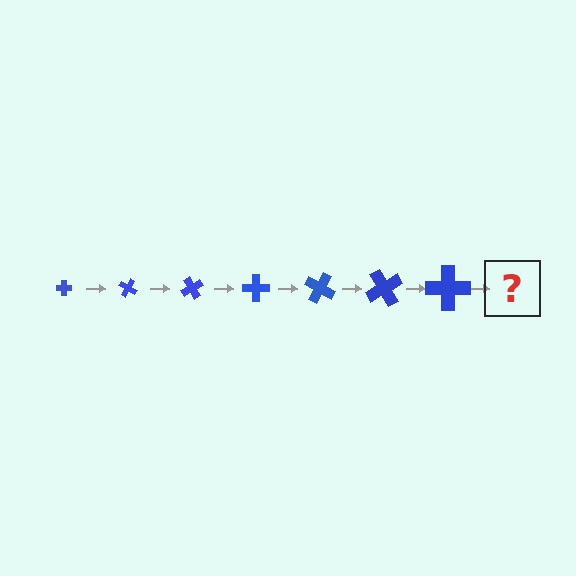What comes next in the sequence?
The next element should be a cross, larger than the previous one and rotated 210 degrees from the start.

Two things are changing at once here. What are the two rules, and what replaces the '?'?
The two rules are that the cross grows larger each step and it rotates 30 degrees each step. The '?' should be a cross, larger than the previous one and rotated 210 degrees from the start.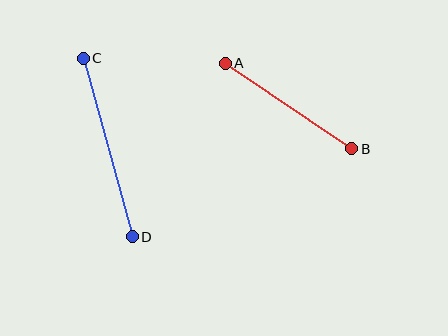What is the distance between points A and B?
The distance is approximately 153 pixels.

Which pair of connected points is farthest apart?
Points C and D are farthest apart.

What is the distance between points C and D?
The distance is approximately 185 pixels.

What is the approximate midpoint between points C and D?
The midpoint is at approximately (108, 147) pixels.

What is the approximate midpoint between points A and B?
The midpoint is at approximately (288, 106) pixels.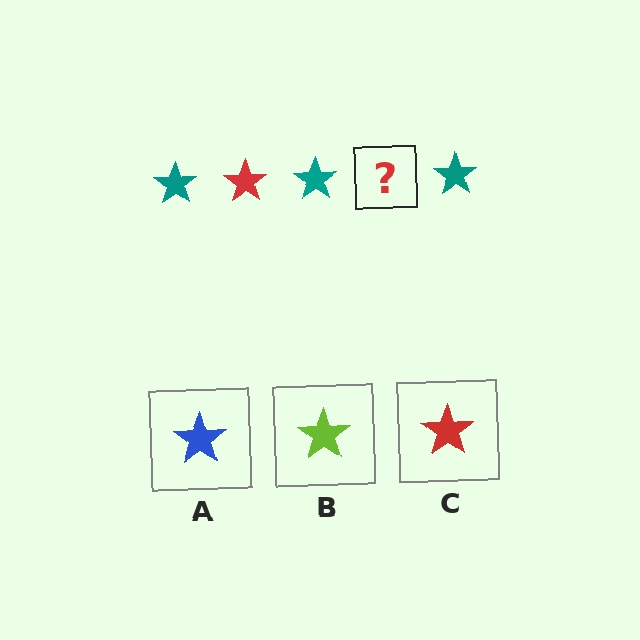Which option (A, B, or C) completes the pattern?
C.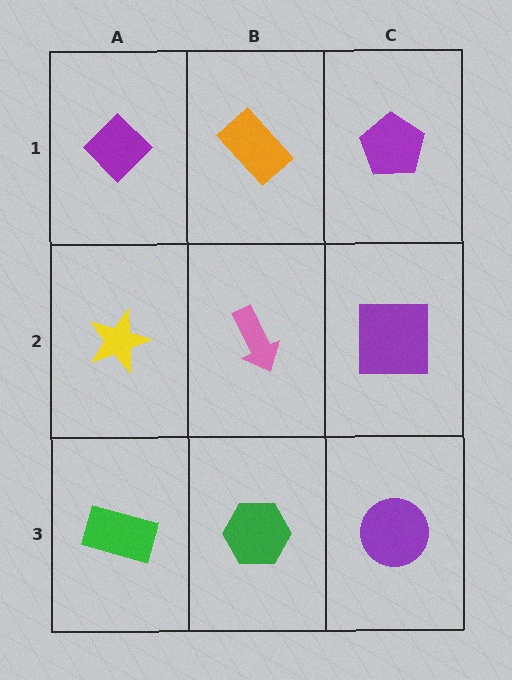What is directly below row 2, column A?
A green rectangle.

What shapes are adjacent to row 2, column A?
A purple diamond (row 1, column A), a green rectangle (row 3, column A), a pink arrow (row 2, column B).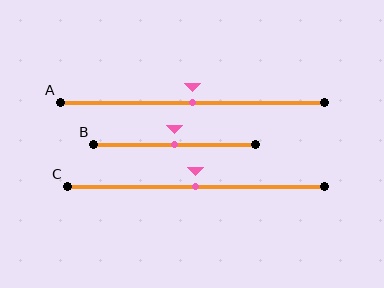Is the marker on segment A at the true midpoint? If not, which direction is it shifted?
Yes, the marker on segment A is at the true midpoint.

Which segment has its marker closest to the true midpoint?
Segment A has its marker closest to the true midpoint.